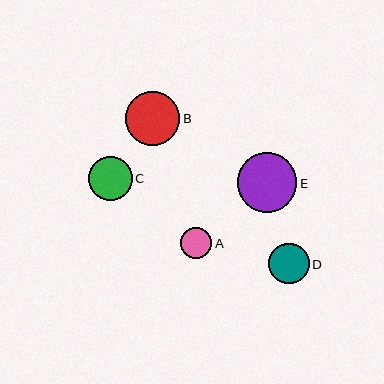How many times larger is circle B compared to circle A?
Circle B is approximately 1.8 times the size of circle A.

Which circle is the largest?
Circle E is the largest with a size of approximately 60 pixels.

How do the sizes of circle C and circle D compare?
Circle C and circle D are approximately the same size.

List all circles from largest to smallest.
From largest to smallest: E, B, C, D, A.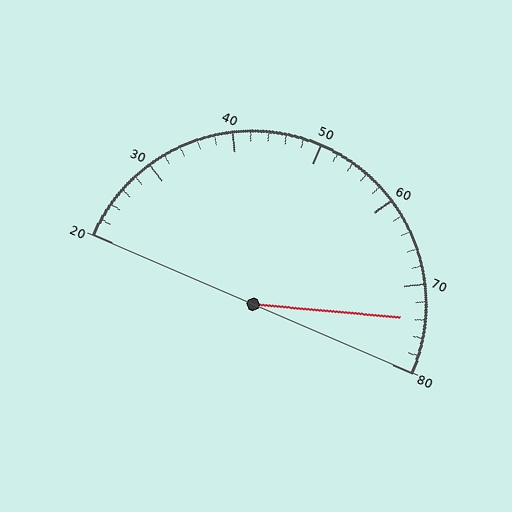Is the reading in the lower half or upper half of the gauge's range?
The reading is in the upper half of the range (20 to 80).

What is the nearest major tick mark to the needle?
The nearest major tick mark is 70.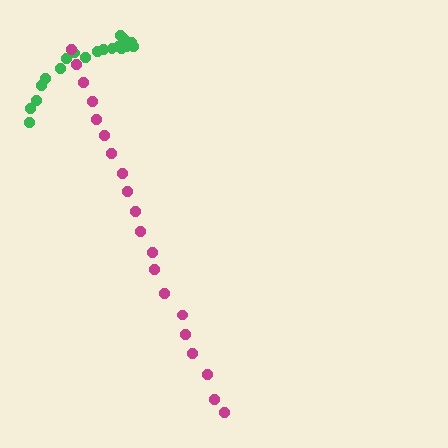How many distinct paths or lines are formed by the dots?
There are 2 distinct paths.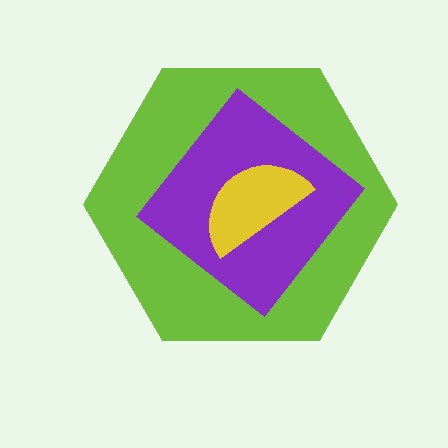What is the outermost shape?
The lime hexagon.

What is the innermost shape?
The yellow semicircle.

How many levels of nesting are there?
3.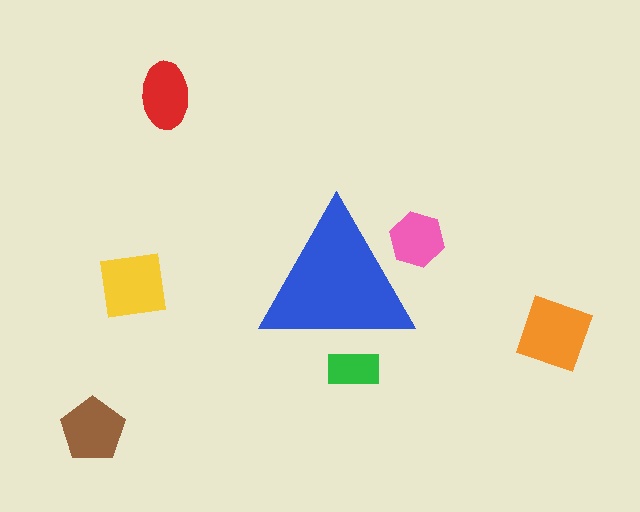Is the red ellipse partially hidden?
No, the red ellipse is fully visible.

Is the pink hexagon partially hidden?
Yes, the pink hexagon is partially hidden behind the blue triangle.